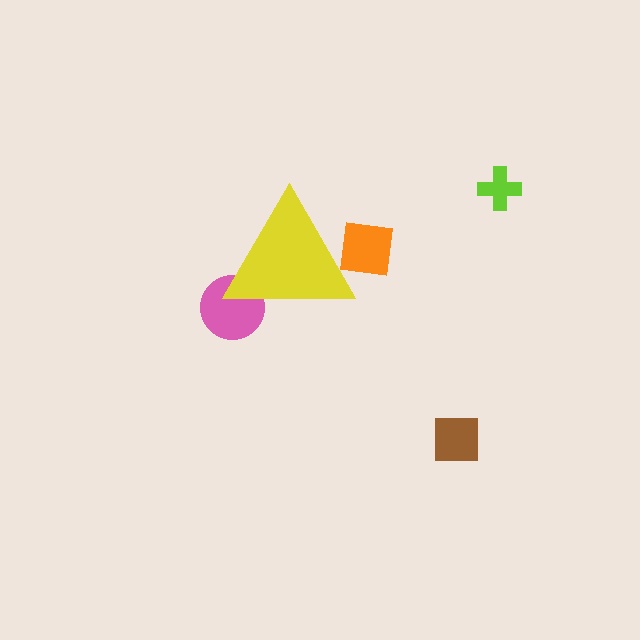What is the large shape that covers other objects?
A yellow triangle.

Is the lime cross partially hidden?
No, the lime cross is fully visible.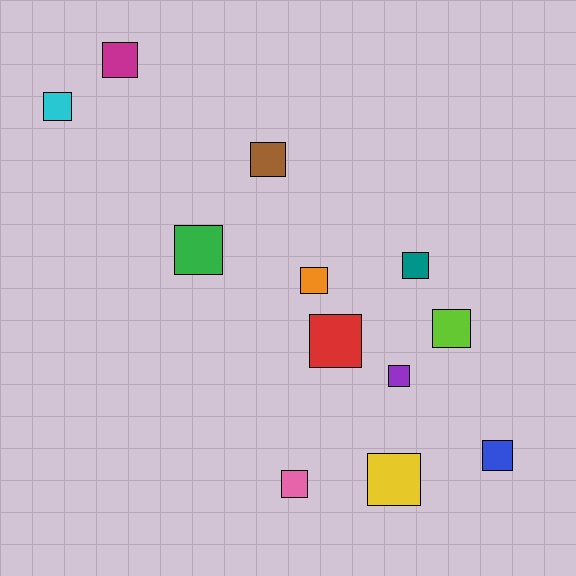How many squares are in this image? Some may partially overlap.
There are 12 squares.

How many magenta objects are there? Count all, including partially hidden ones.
There is 1 magenta object.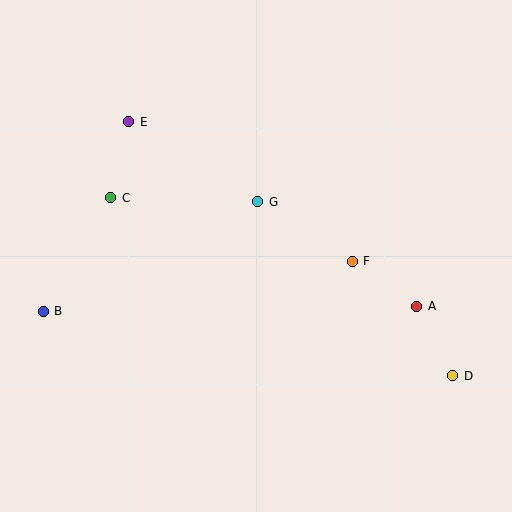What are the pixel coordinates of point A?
Point A is at (417, 306).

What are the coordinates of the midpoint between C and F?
The midpoint between C and F is at (232, 230).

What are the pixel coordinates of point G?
Point G is at (258, 202).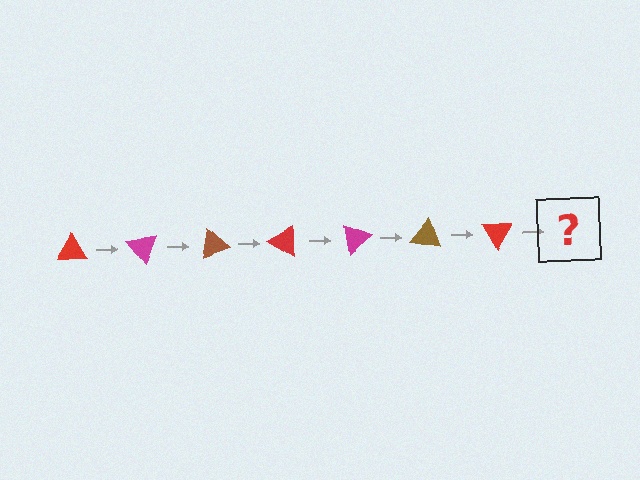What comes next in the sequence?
The next element should be a magenta triangle, rotated 350 degrees from the start.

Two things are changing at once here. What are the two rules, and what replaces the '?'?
The two rules are that it rotates 50 degrees each step and the color cycles through red, magenta, and brown. The '?' should be a magenta triangle, rotated 350 degrees from the start.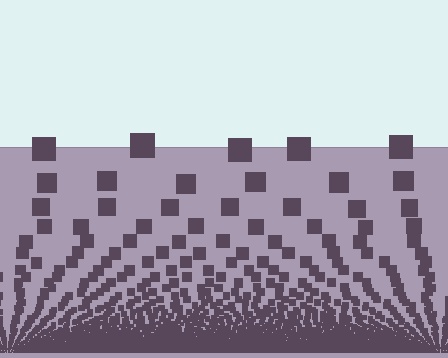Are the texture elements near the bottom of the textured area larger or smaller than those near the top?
Smaller. The gradient is inverted — elements near the bottom are smaller and denser.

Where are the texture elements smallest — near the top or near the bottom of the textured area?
Near the bottom.